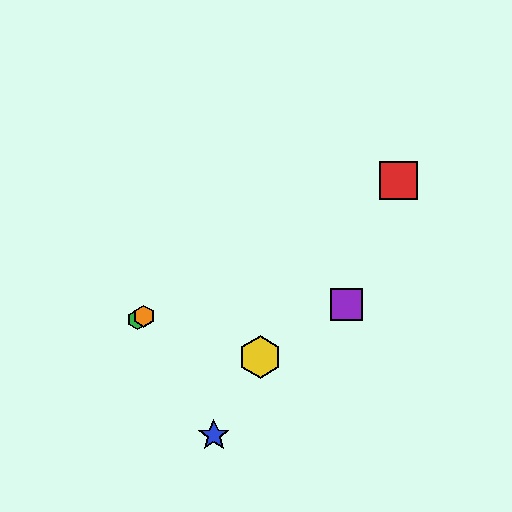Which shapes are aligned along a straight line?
The red square, the green hexagon, the orange hexagon are aligned along a straight line.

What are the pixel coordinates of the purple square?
The purple square is at (347, 304).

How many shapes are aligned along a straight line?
3 shapes (the red square, the green hexagon, the orange hexagon) are aligned along a straight line.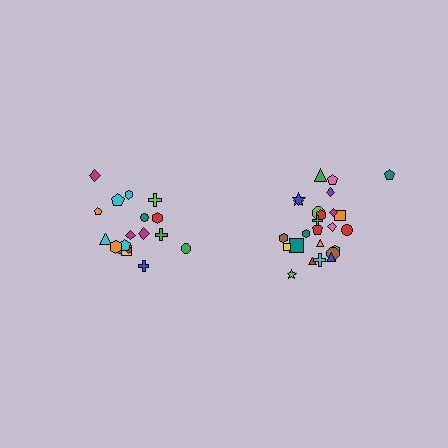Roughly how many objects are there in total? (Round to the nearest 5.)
Roughly 45 objects in total.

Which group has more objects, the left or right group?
The right group.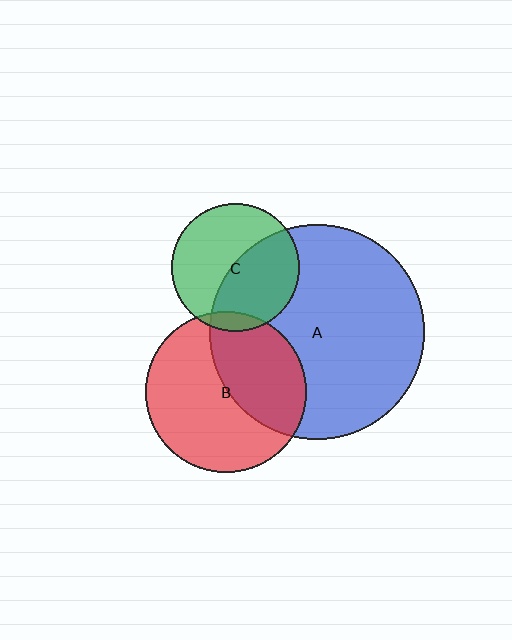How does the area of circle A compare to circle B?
Approximately 1.8 times.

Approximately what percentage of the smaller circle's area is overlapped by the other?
Approximately 45%.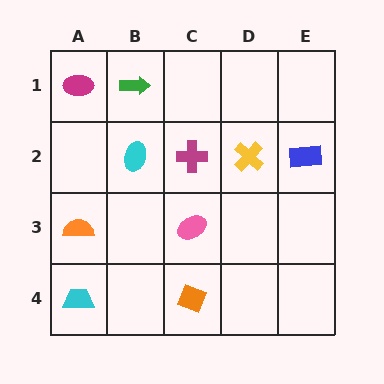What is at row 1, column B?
A green arrow.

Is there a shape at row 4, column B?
No, that cell is empty.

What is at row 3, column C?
A pink ellipse.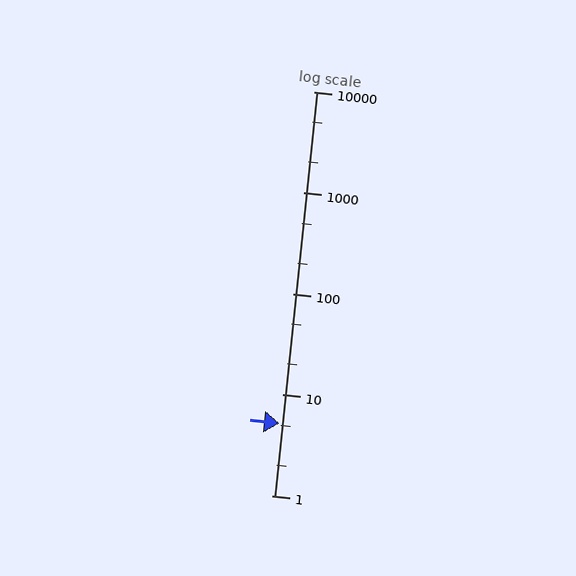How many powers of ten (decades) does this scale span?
The scale spans 4 decades, from 1 to 10000.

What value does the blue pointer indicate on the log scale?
The pointer indicates approximately 5.2.